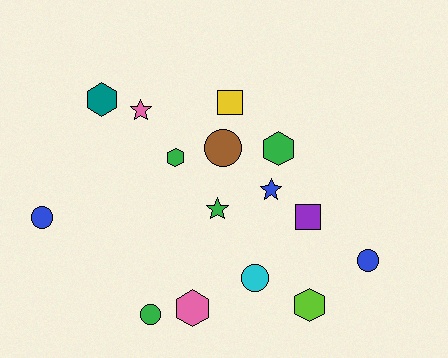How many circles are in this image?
There are 5 circles.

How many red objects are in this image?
There are no red objects.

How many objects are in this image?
There are 15 objects.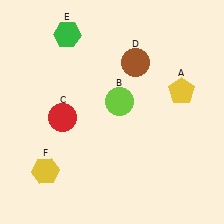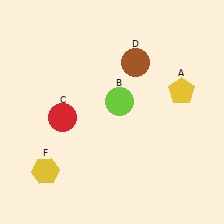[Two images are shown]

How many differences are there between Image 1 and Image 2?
There is 1 difference between the two images.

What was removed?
The green hexagon (E) was removed in Image 2.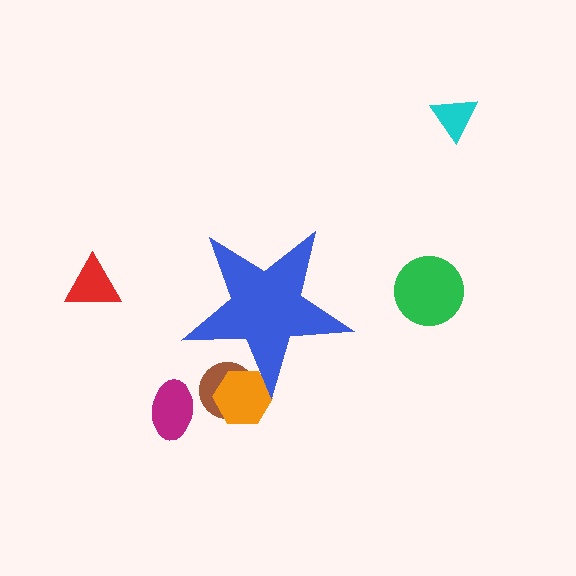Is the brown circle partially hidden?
Yes, the brown circle is partially hidden behind the blue star.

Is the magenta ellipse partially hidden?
No, the magenta ellipse is fully visible.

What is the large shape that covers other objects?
A blue star.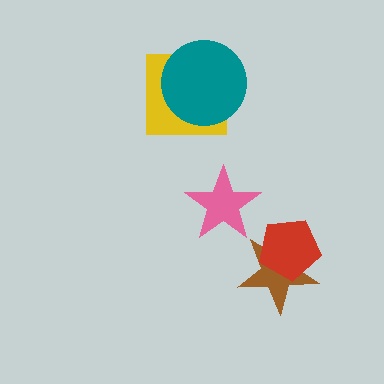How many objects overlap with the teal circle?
1 object overlaps with the teal circle.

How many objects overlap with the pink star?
0 objects overlap with the pink star.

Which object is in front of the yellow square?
The teal circle is in front of the yellow square.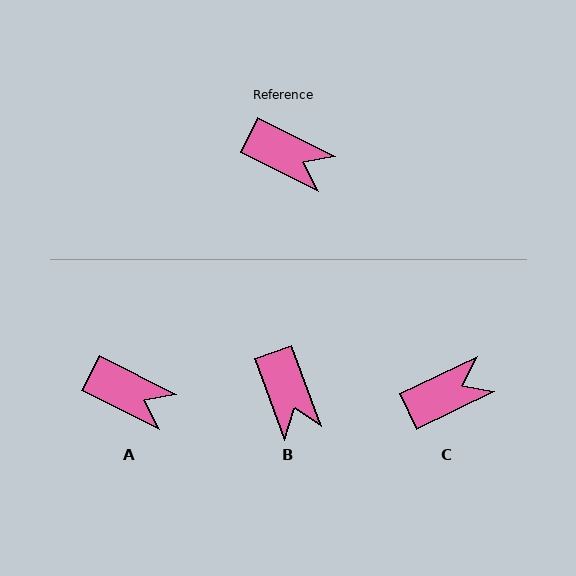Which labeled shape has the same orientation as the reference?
A.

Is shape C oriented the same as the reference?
No, it is off by about 52 degrees.